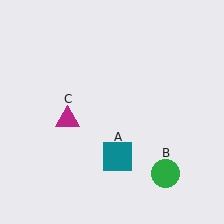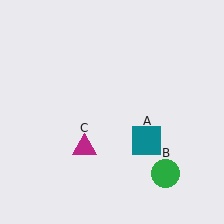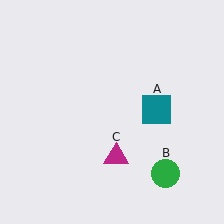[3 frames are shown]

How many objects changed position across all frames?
2 objects changed position: teal square (object A), magenta triangle (object C).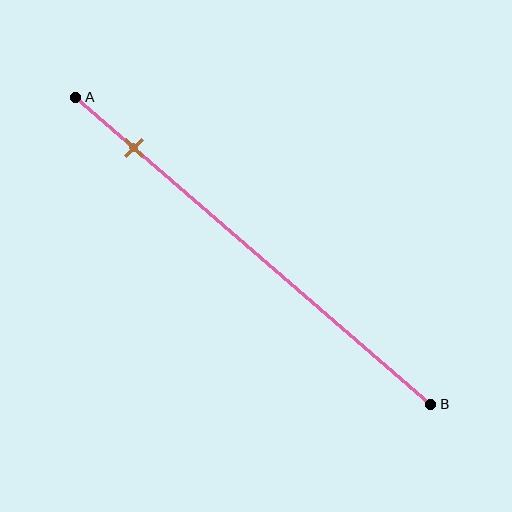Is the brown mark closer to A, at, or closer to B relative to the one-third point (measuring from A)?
The brown mark is closer to point A than the one-third point of segment AB.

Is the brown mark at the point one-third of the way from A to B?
No, the mark is at about 15% from A, not at the 33% one-third point.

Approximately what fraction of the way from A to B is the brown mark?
The brown mark is approximately 15% of the way from A to B.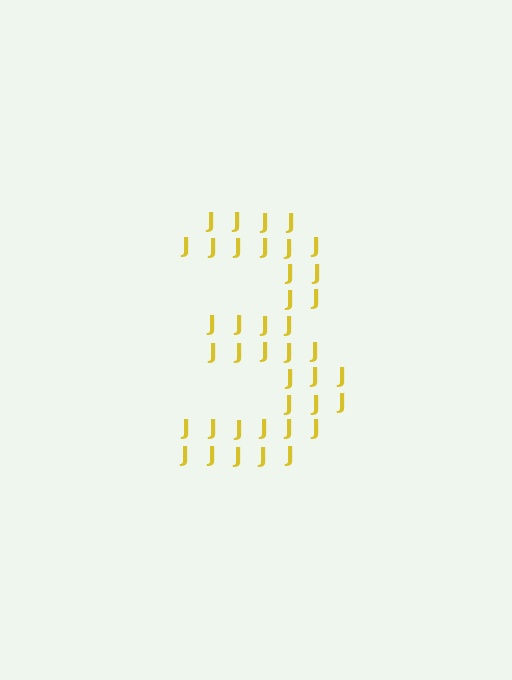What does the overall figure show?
The overall figure shows the digit 3.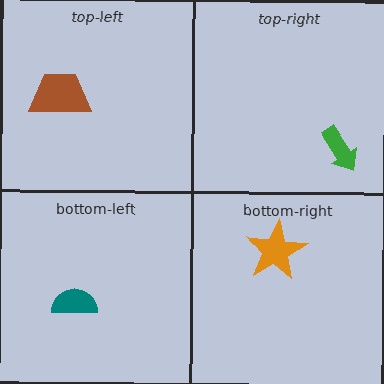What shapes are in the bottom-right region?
The orange star.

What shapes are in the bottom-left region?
The teal semicircle.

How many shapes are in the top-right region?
1.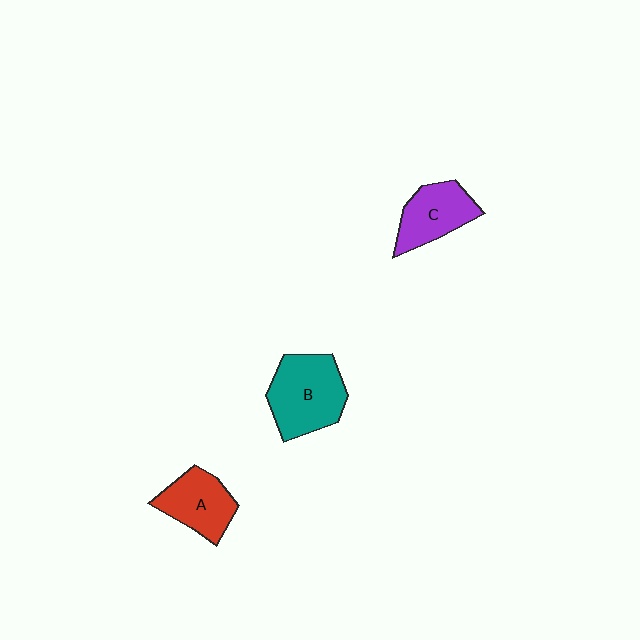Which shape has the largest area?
Shape B (teal).